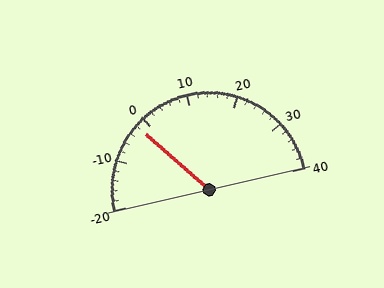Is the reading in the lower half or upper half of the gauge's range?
The reading is in the lower half of the range (-20 to 40).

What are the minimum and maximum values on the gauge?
The gauge ranges from -20 to 40.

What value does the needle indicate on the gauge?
The needle indicates approximately -2.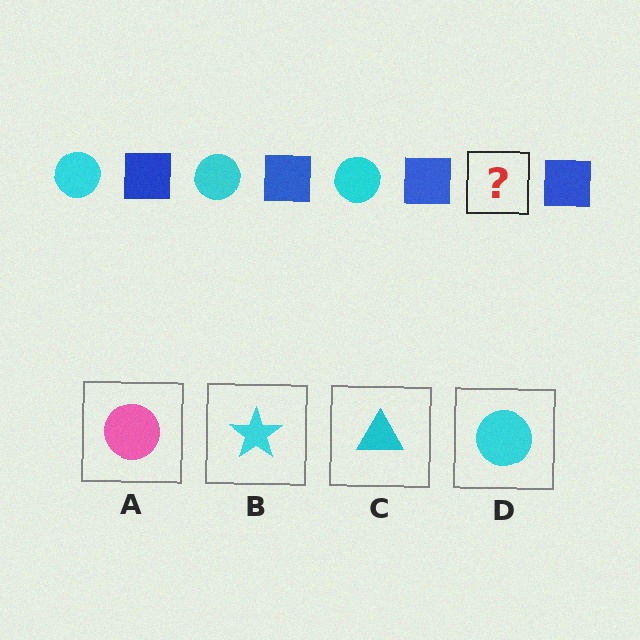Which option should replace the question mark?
Option D.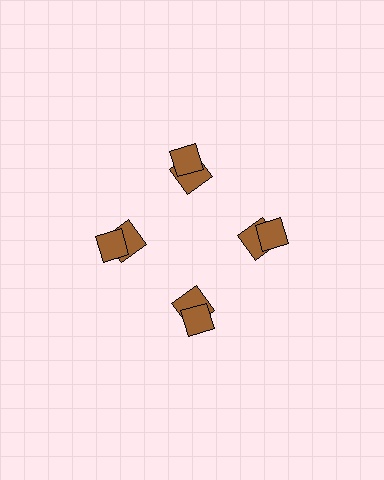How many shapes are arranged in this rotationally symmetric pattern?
There are 8 shapes, arranged in 4 groups of 2.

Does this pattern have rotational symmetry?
Yes, this pattern has 4-fold rotational symmetry. It looks the same after rotating 90 degrees around the center.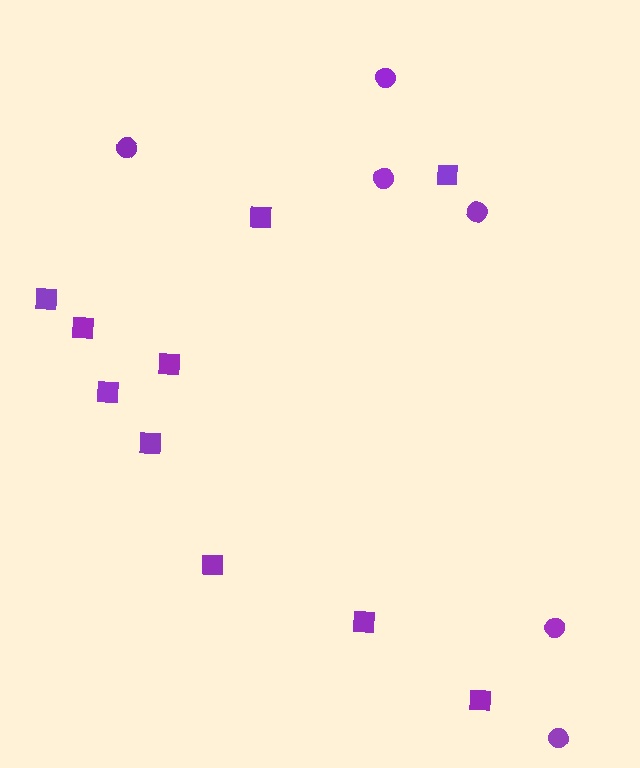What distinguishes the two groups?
There are 2 groups: one group of circles (6) and one group of squares (10).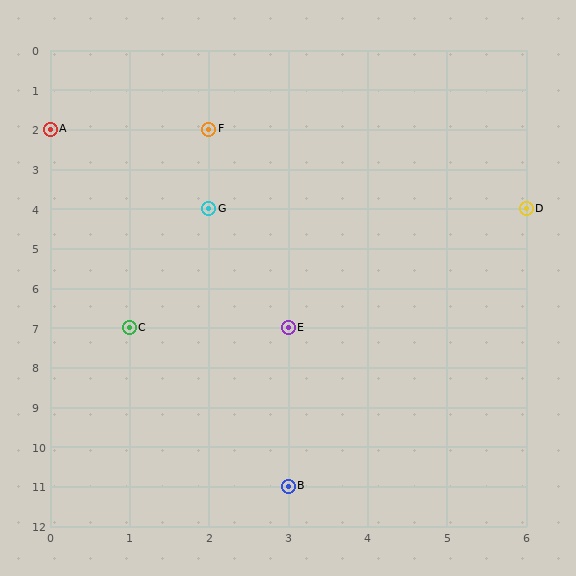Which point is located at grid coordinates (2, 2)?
Point F is at (2, 2).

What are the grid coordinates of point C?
Point C is at grid coordinates (1, 7).